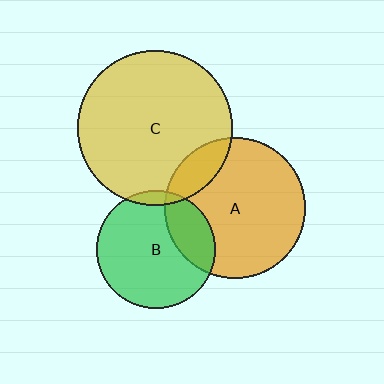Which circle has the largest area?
Circle C (yellow).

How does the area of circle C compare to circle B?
Approximately 1.7 times.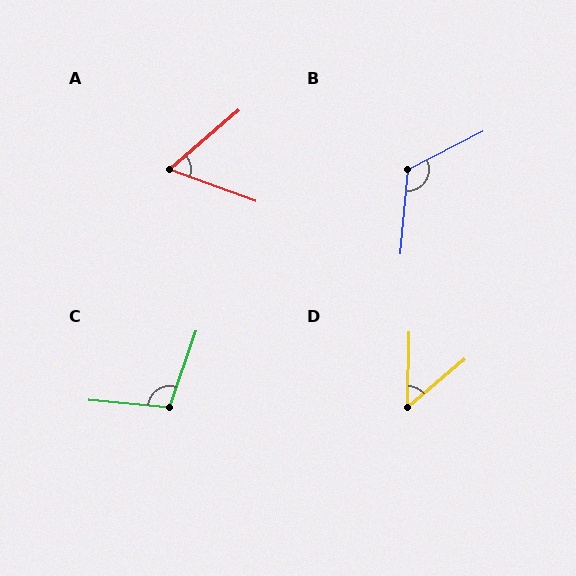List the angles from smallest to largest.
D (49°), A (61°), C (104°), B (122°).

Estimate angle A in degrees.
Approximately 61 degrees.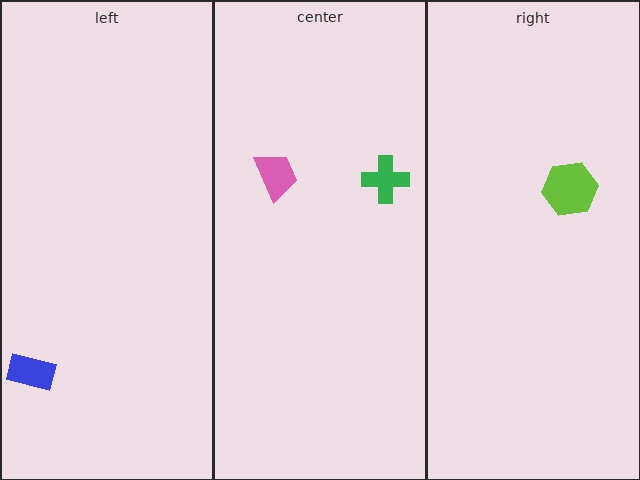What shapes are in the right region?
The lime hexagon.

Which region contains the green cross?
The center region.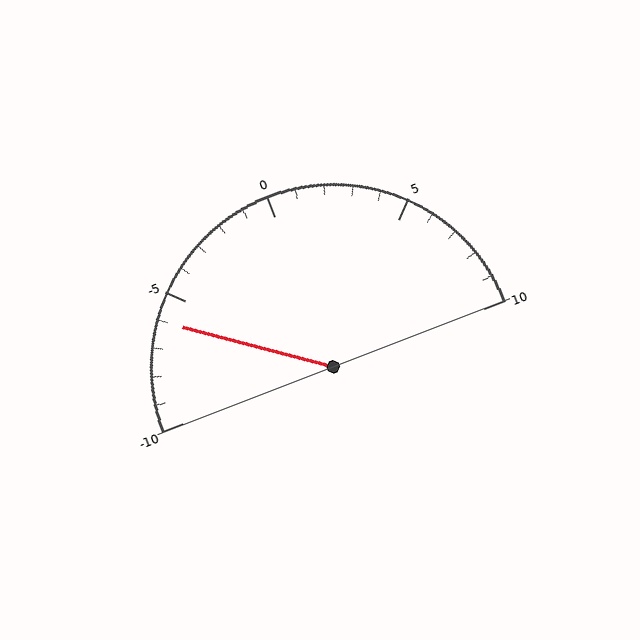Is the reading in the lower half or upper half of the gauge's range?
The reading is in the lower half of the range (-10 to 10).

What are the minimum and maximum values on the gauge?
The gauge ranges from -10 to 10.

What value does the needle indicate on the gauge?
The needle indicates approximately -6.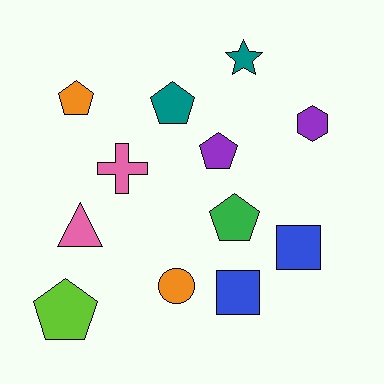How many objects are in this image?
There are 12 objects.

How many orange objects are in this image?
There are 2 orange objects.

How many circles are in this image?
There is 1 circle.